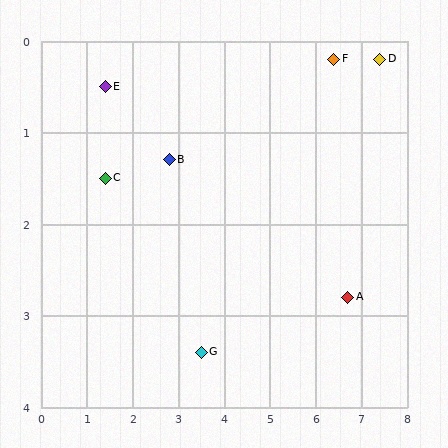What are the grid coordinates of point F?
Point F is at approximately (6.4, 0.2).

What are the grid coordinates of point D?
Point D is at approximately (7.4, 0.2).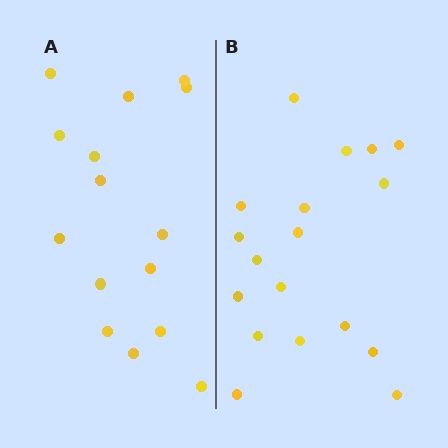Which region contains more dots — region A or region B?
Region B (the right region) has more dots.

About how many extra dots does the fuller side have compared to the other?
Region B has just a few more — roughly 2 or 3 more dots than region A.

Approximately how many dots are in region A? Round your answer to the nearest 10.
About 20 dots. (The exact count is 15, which rounds to 20.)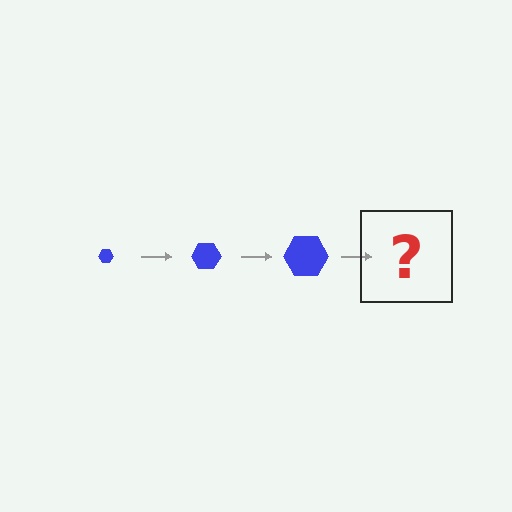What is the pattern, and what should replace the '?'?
The pattern is that the hexagon gets progressively larger each step. The '?' should be a blue hexagon, larger than the previous one.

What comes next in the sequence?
The next element should be a blue hexagon, larger than the previous one.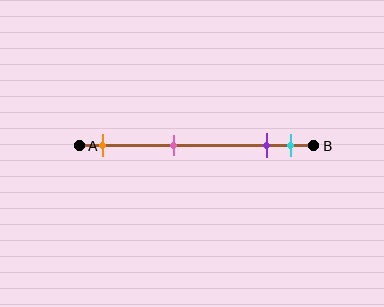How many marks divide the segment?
There are 4 marks dividing the segment.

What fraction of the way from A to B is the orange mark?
The orange mark is approximately 10% (0.1) of the way from A to B.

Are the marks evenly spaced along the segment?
No, the marks are not evenly spaced.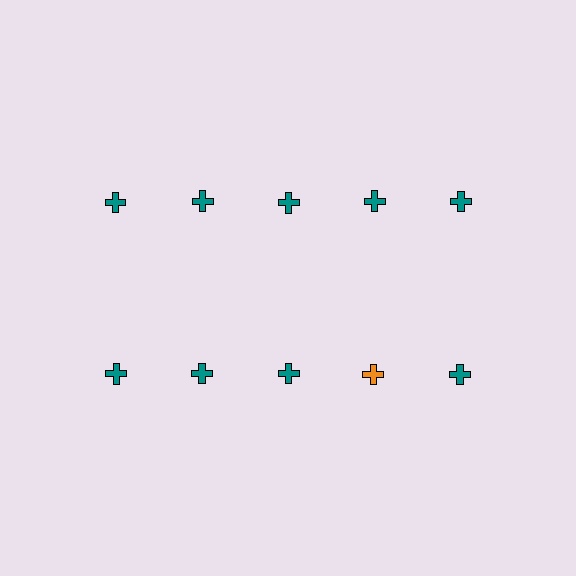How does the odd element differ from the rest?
It has a different color: orange instead of teal.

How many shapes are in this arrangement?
There are 10 shapes arranged in a grid pattern.